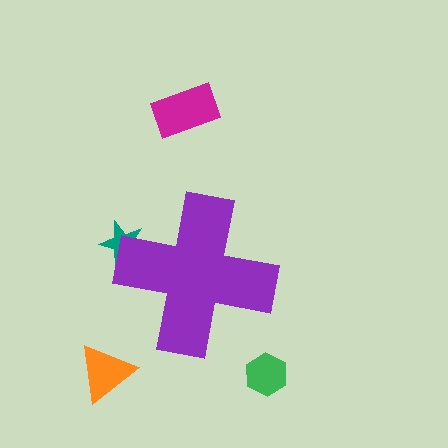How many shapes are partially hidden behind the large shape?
1 shape is partially hidden.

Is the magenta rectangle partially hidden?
No, the magenta rectangle is fully visible.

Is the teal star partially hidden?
Yes, the teal star is partially hidden behind the purple cross.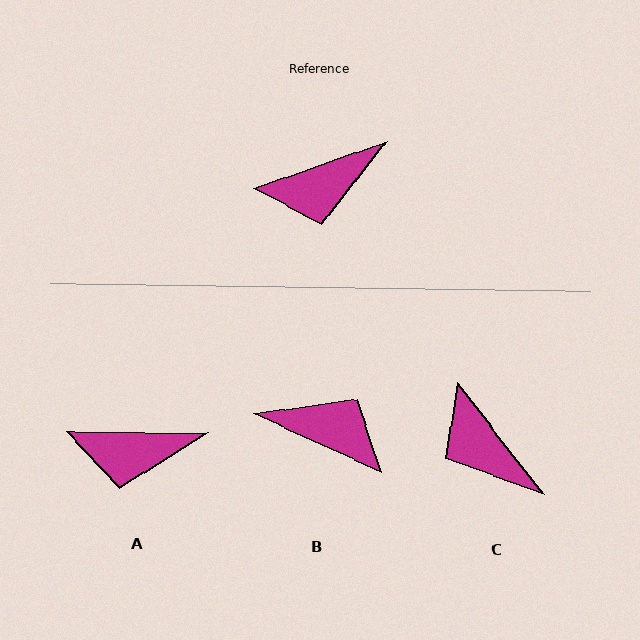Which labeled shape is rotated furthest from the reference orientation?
B, about 136 degrees away.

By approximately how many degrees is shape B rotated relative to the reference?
Approximately 136 degrees counter-clockwise.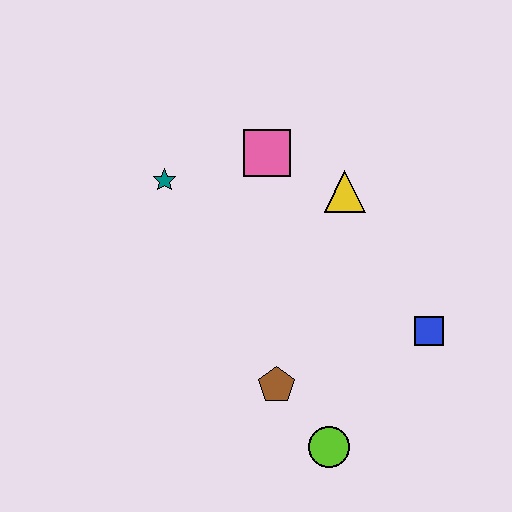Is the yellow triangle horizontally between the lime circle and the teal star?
No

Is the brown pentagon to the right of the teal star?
Yes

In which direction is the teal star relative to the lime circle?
The teal star is above the lime circle.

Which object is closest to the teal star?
The pink square is closest to the teal star.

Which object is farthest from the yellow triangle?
The lime circle is farthest from the yellow triangle.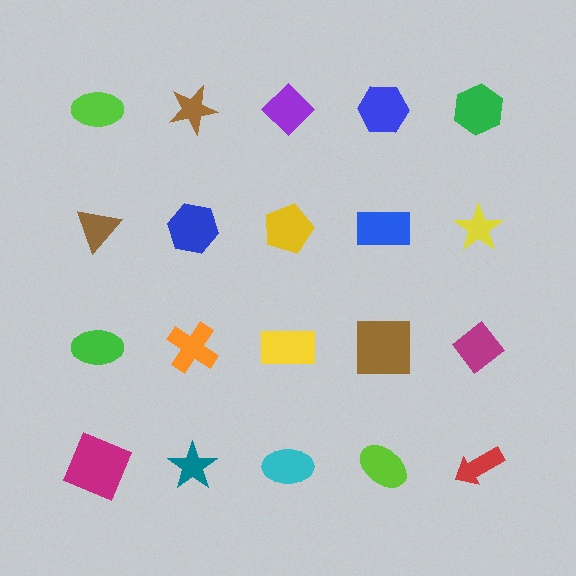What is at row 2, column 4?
A blue rectangle.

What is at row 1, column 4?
A blue hexagon.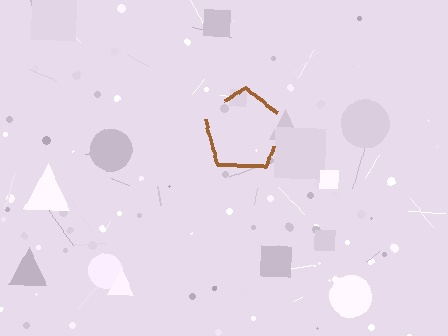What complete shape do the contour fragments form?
The contour fragments form a pentagon.